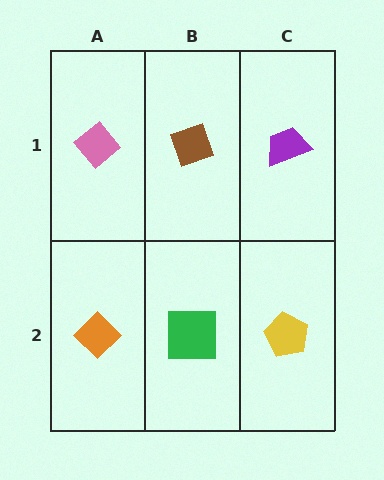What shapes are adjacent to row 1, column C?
A yellow pentagon (row 2, column C), a brown diamond (row 1, column B).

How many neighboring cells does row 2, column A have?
2.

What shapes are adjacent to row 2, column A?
A pink diamond (row 1, column A), a green square (row 2, column B).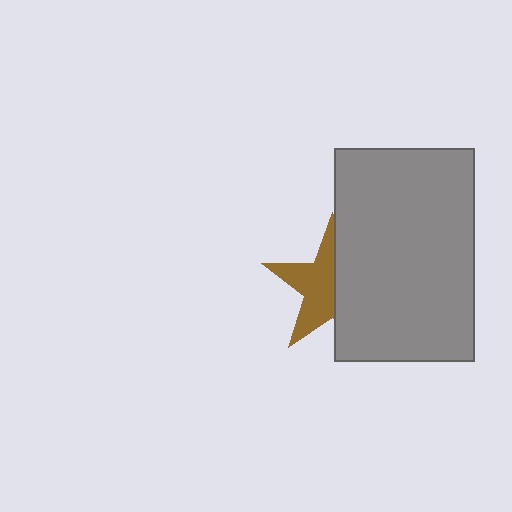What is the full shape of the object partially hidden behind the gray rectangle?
The partially hidden object is a brown star.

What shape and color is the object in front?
The object in front is a gray rectangle.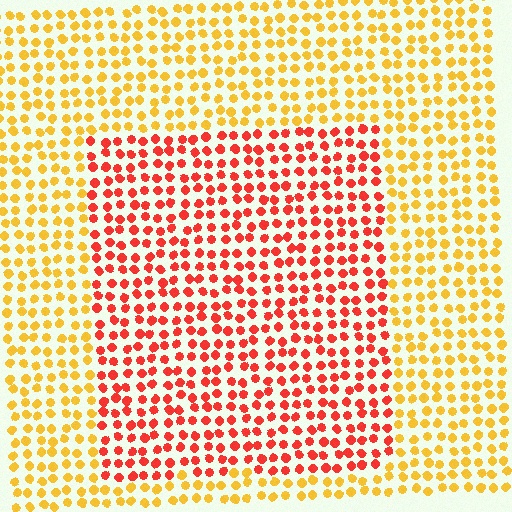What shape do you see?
I see a rectangle.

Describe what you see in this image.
The image is filled with small yellow elements in a uniform arrangement. A rectangle-shaped region is visible where the elements are tinted to a slightly different hue, forming a subtle color boundary.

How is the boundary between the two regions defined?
The boundary is defined purely by a slight shift in hue (about 44 degrees). Spacing, size, and orientation are identical on both sides.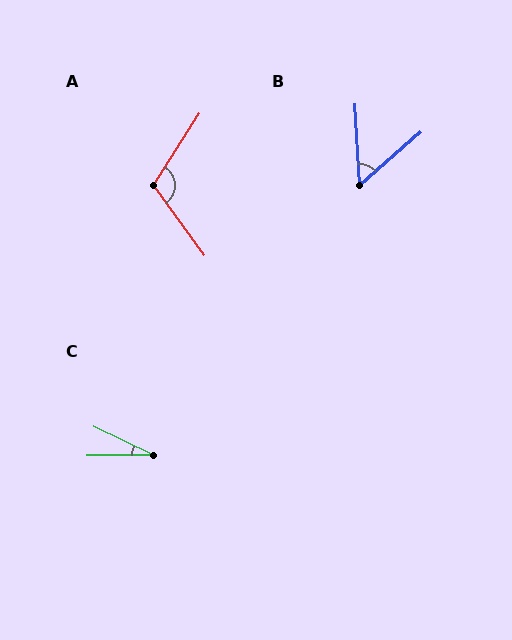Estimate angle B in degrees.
Approximately 52 degrees.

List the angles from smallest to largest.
C (26°), B (52°), A (111°).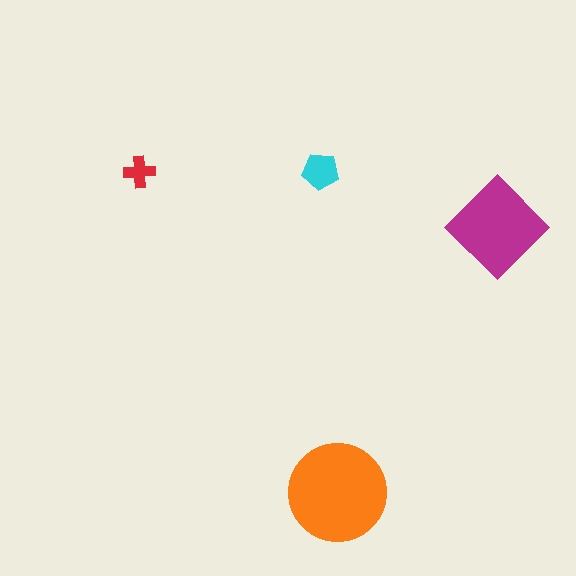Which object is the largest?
The orange circle.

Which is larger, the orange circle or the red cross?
The orange circle.